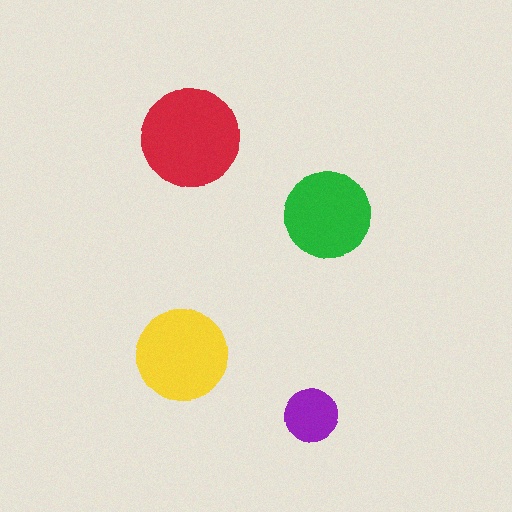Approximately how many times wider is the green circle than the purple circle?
About 1.5 times wider.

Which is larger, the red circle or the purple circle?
The red one.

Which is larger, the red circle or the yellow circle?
The red one.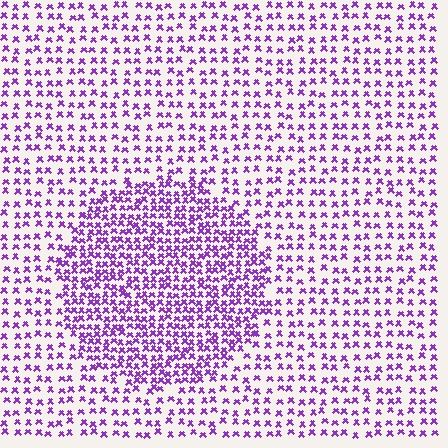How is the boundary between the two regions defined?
The boundary is defined by a change in element density (approximately 2.0x ratio). All elements are the same color, size, and shape.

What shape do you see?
I see a circle.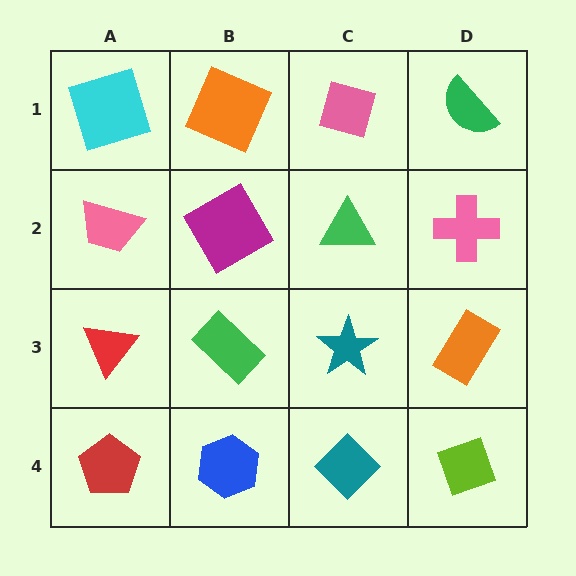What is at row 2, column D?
A pink cross.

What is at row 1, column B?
An orange square.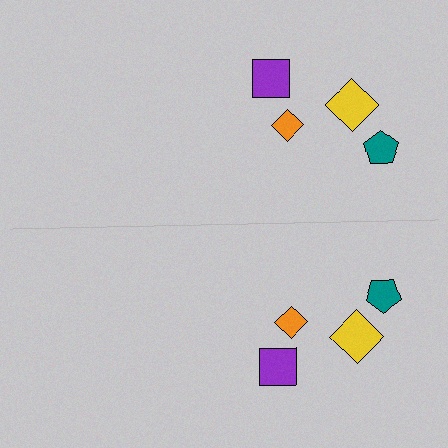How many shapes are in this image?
There are 8 shapes in this image.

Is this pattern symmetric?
Yes, this pattern has bilateral (reflection) symmetry.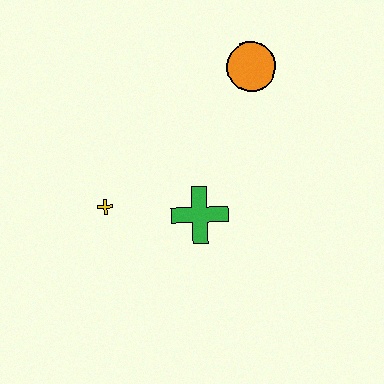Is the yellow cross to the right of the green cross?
No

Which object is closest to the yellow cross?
The green cross is closest to the yellow cross.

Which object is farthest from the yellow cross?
The orange circle is farthest from the yellow cross.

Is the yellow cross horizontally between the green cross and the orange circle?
No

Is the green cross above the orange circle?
No